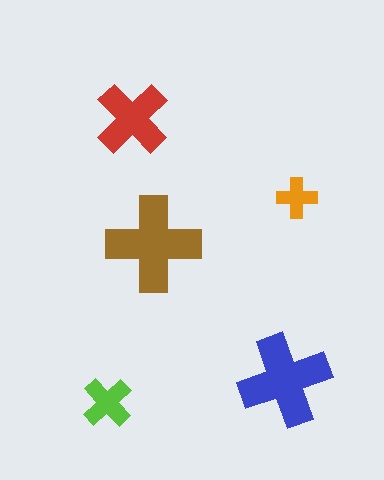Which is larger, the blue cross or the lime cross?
The blue one.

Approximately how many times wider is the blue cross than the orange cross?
About 2.5 times wider.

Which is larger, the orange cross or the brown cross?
The brown one.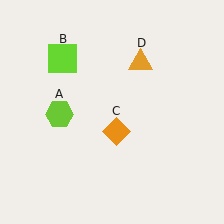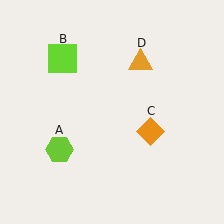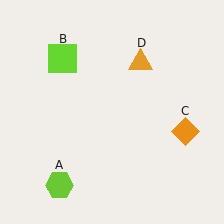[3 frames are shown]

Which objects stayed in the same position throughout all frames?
Lime square (object B) and orange triangle (object D) remained stationary.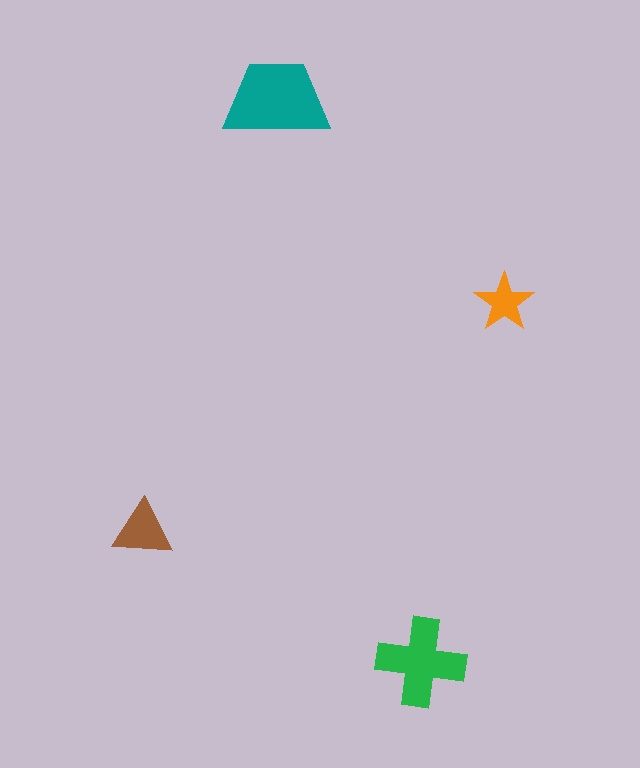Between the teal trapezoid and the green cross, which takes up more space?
The teal trapezoid.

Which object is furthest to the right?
The orange star is rightmost.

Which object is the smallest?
The orange star.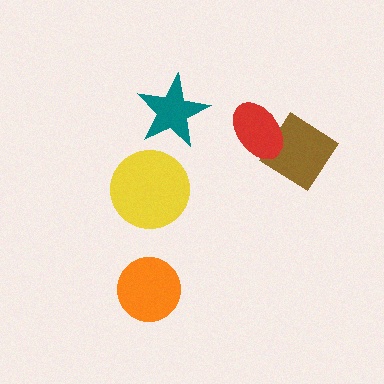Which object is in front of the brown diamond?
The red ellipse is in front of the brown diamond.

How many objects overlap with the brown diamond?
1 object overlaps with the brown diamond.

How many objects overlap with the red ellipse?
1 object overlaps with the red ellipse.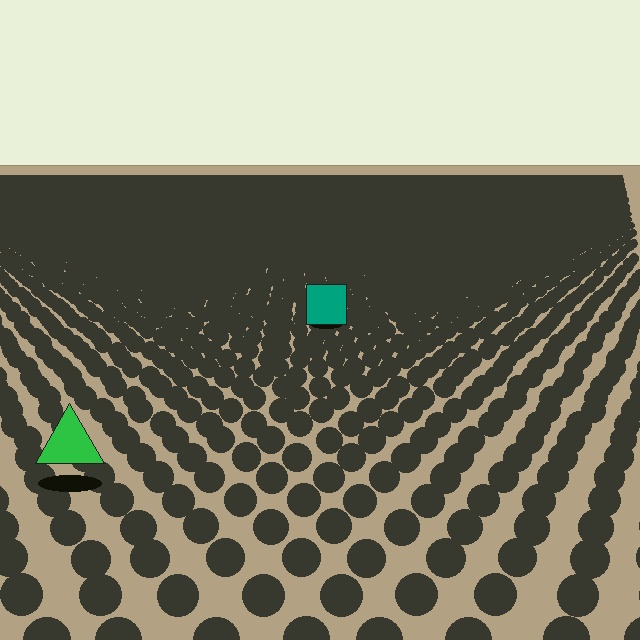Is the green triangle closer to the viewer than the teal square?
Yes. The green triangle is closer — you can tell from the texture gradient: the ground texture is coarser near it.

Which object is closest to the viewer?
The green triangle is closest. The texture marks near it are larger and more spread out.